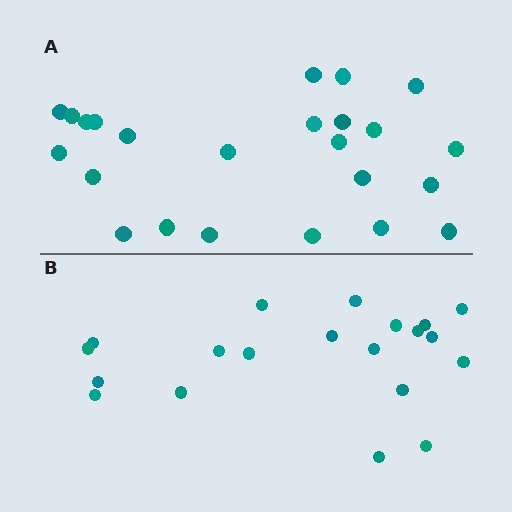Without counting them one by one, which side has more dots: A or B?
Region A (the top region) has more dots.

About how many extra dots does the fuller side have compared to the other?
Region A has about 4 more dots than region B.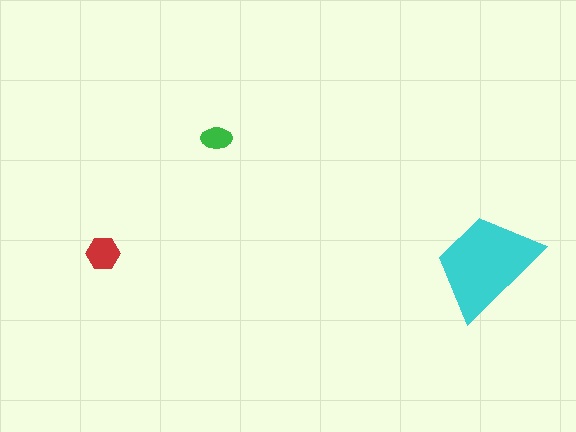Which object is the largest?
The cyan trapezoid.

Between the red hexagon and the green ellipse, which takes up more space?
The red hexagon.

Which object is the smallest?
The green ellipse.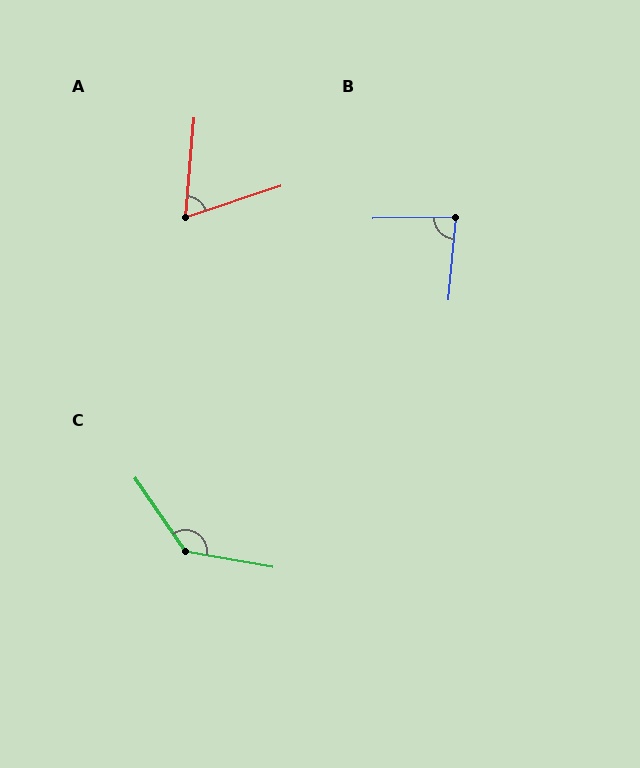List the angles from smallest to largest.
A (67°), B (84°), C (135°).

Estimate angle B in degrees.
Approximately 84 degrees.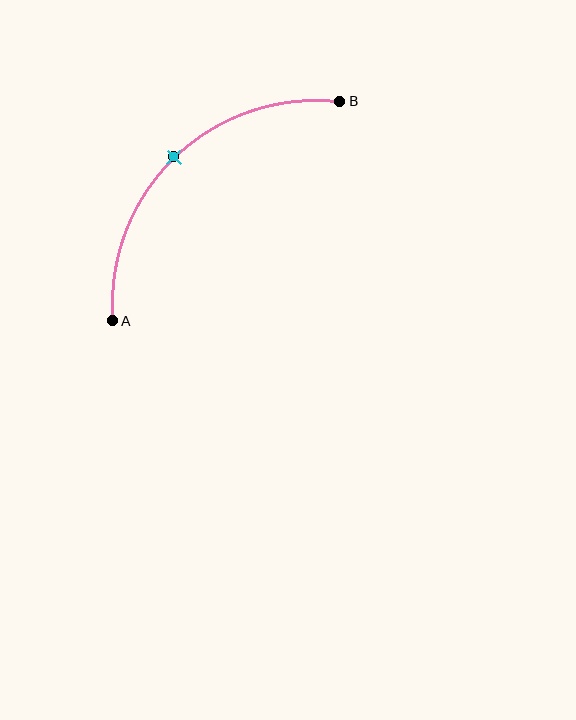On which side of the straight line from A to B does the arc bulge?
The arc bulges above and to the left of the straight line connecting A and B.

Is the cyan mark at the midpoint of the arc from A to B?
Yes. The cyan mark lies on the arc at equal arc-length from both A and B — it is the arc midpoint.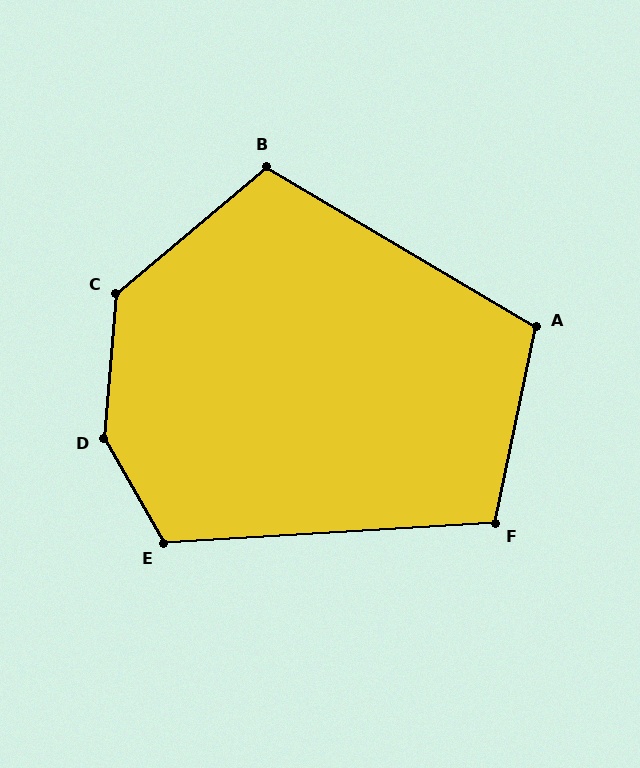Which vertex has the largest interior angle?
D, at approximately 145 degrees.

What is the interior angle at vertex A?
Approximately 109 degrees (obtuse).